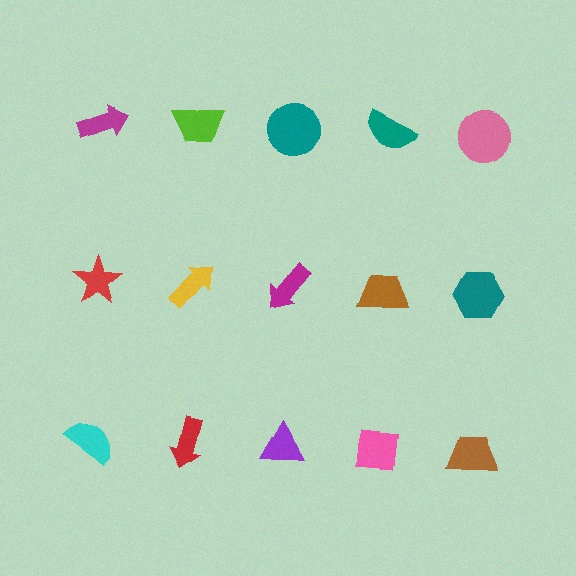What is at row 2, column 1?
A red star.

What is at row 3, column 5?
A brown trapezoid.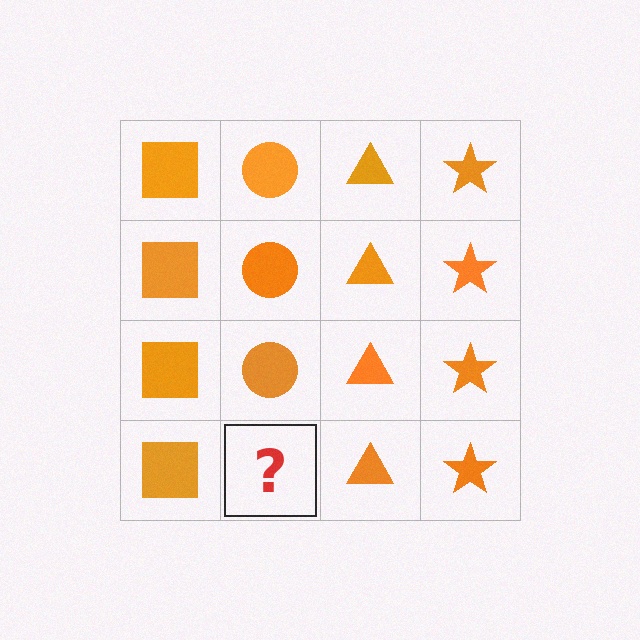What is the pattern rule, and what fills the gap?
The rule is that each column has a consistent shape. The gap should be filled with an orange circle.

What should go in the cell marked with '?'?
The missing cell should contain an orange circle.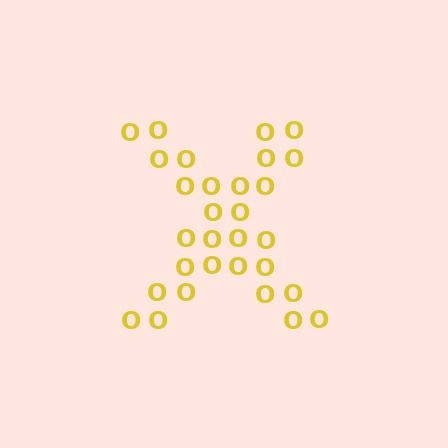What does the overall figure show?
The overall figure shows the letter X.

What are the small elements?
The small elements are letter O's.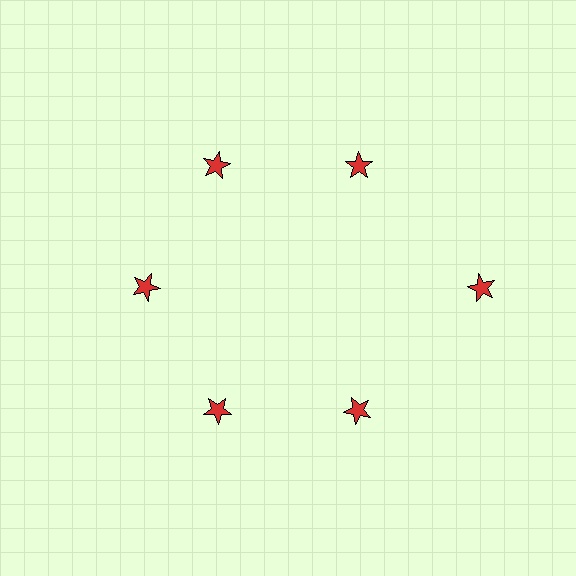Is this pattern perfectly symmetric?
No. The 6 red stars are arranged in a ring, but one element near the 3 o'clock position is pushed outward from the center, breaking the 6-fold rotational symmetry.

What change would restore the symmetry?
The symmetry would be restored by moving it inward, back onto the ring so that all 6 stars sit at equal angles and equal distance from the center.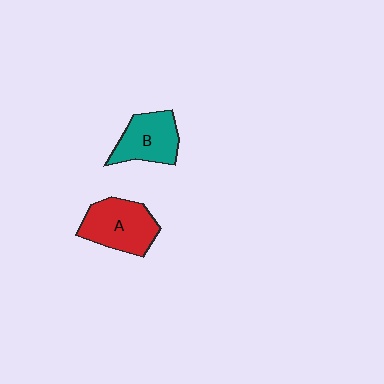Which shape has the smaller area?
Shape B (teal).